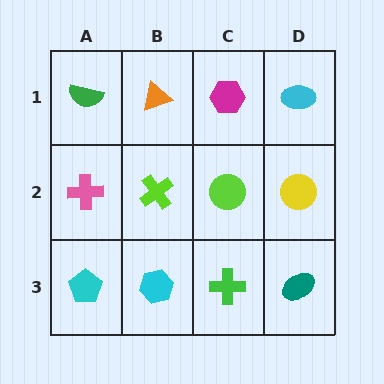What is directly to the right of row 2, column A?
A lime cross.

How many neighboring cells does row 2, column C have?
4.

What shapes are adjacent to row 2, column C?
A magenta hexagon (row 1, column C), a green cross (row 3, column C), a lime cross (row 2, column B), a yellow circle (row 2, column D).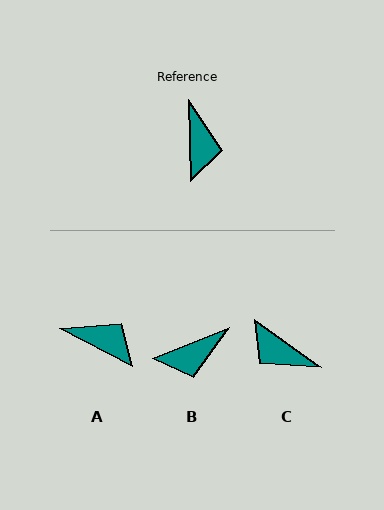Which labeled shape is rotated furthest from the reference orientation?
C, about 127 degrees away.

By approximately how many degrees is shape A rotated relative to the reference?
Approximately 60 degrees counter-clockwise.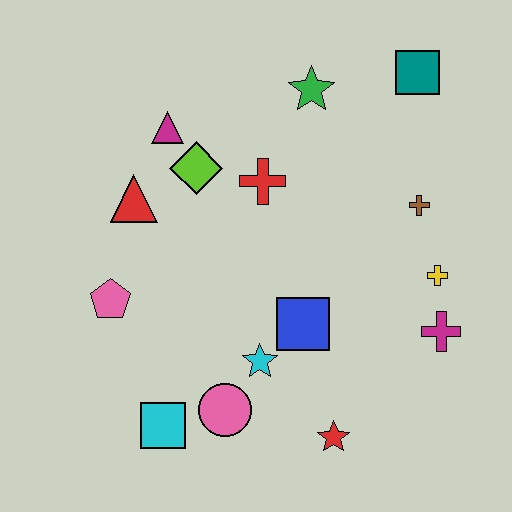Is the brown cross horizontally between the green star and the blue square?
No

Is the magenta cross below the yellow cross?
Yes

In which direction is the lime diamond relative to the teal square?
The lime diamond is to the left of the teal square.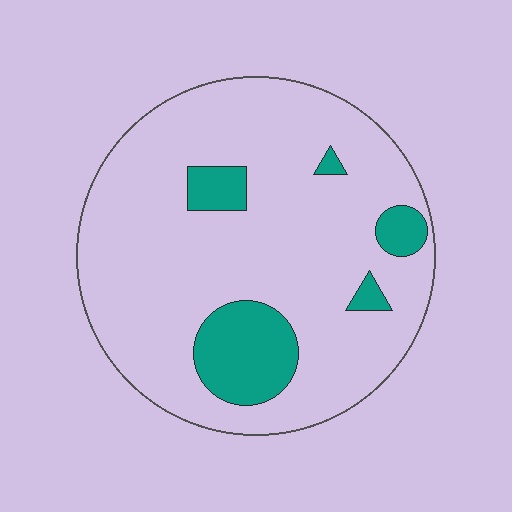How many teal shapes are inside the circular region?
5.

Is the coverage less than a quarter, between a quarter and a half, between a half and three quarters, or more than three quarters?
Less than a quarter.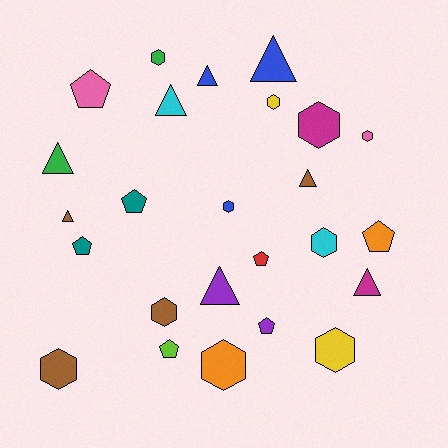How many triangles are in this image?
There are 8 triangles.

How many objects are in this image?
There are 25 objects.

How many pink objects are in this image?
There are 2 pink objects.